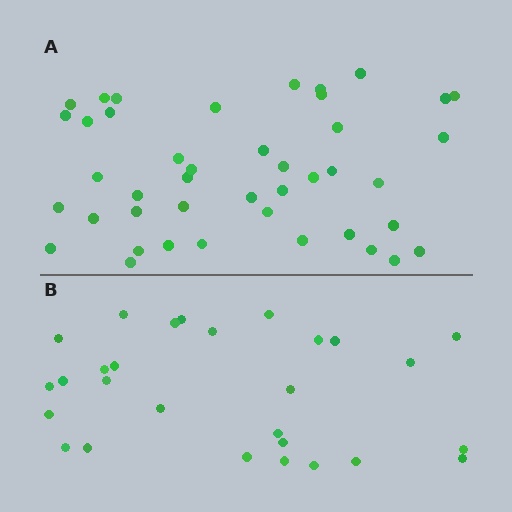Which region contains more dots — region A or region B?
Region A (the top region) has more dots.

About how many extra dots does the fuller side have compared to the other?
Region A has approximately 15 more dots than region B.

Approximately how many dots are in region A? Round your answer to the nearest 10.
About 40 dots. (The exact count is 43, which rounds to 40.)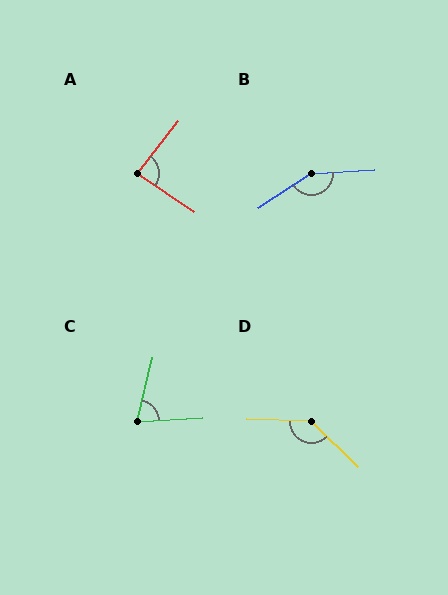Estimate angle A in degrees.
Approximately 86 degrees.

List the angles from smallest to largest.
C (73°), A (86°), D (137°), B (150°).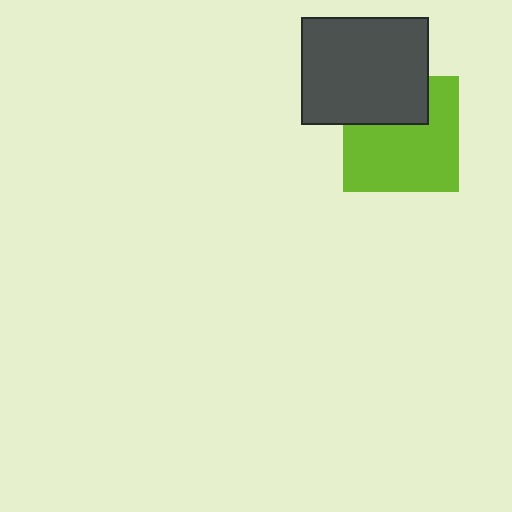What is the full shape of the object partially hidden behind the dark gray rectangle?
The partially hidden object is a lime square.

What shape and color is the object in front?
The object in front is a dark gray rectangle.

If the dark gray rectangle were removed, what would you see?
You would see the complete lime square.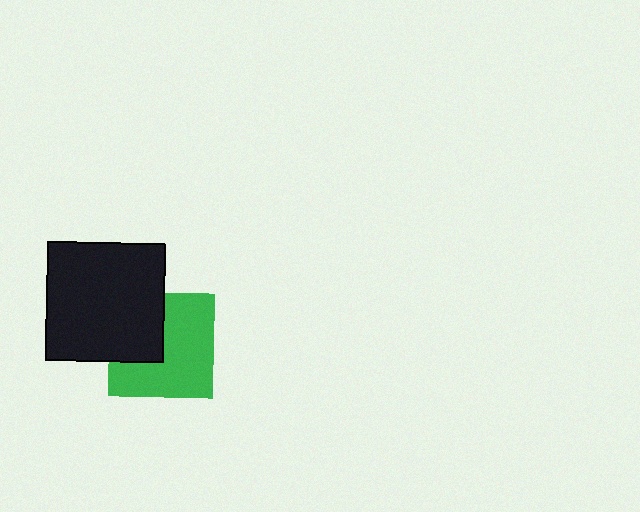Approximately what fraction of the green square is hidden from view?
Roughly 35% of the green square is hidden behind the black square.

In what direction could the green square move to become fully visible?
The green square could move right. That would shift it out from behind the black square entirely.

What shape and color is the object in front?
The object in front is a black square.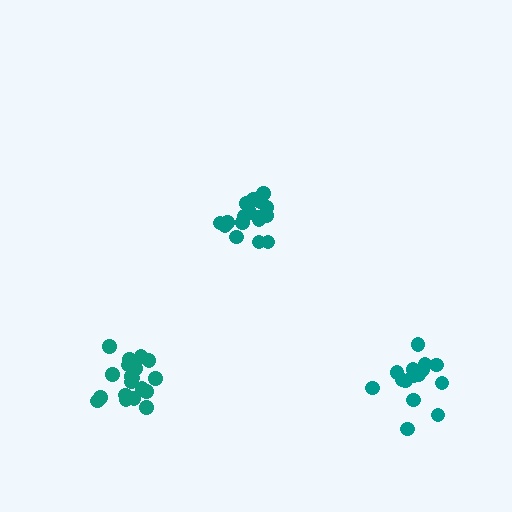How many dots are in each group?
Group 1: 18 dots, Group 2: 20 dots, Group 3: 15 dots (53 total).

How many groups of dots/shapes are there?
There are 3 groups.